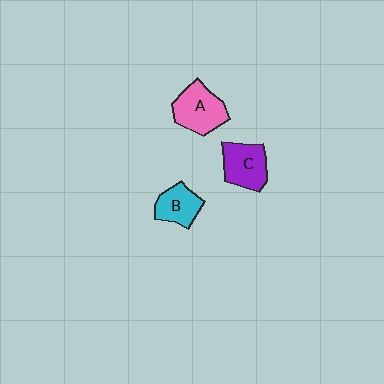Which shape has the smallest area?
Shape B (cyan).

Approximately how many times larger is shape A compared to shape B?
Approximately 1.4 times.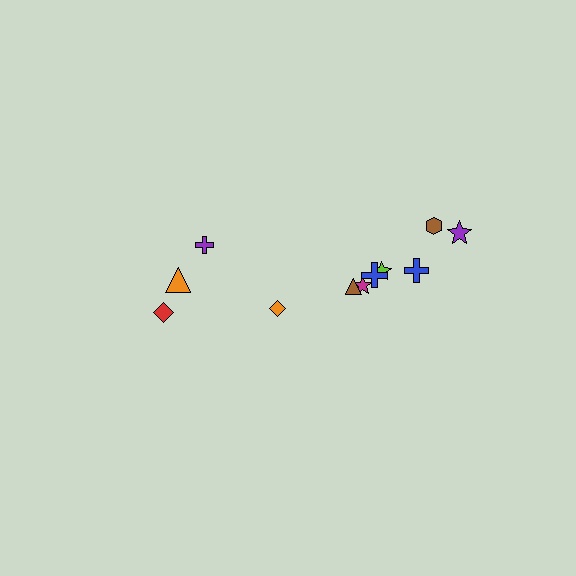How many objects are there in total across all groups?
There are 11 objects.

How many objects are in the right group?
There are 7 objects.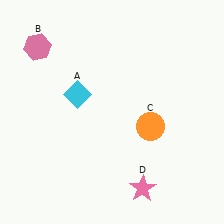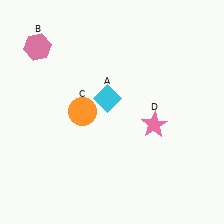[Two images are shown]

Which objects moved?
The objects that moved are: the cyan diamond (A), the orange circle (C), the pink star (D).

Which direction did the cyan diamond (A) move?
The cyan diamond (A) moved right.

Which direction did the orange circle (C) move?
The orange circle (C) moved left.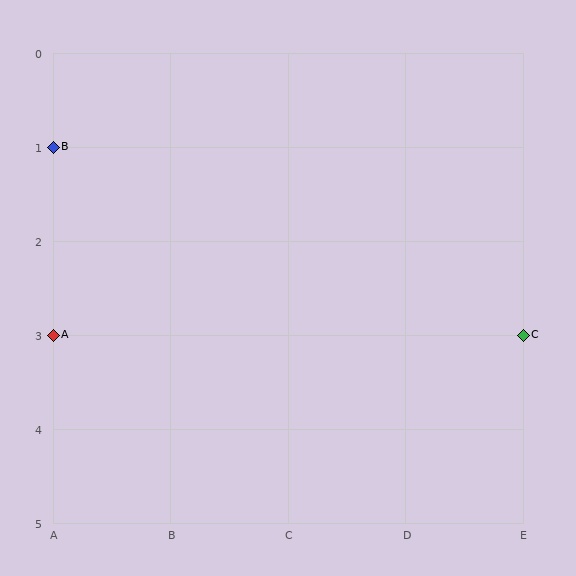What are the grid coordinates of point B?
Point B is at grid coordinates (A, 1).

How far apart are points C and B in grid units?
Points C and B are 4 columns and 2 rows apart (about 4.5 grid units diagonally).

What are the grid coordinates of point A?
Point A is at grid coordinates (A, 3).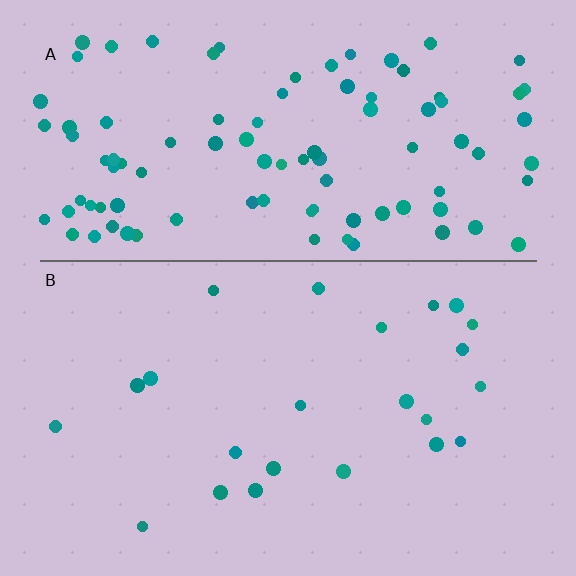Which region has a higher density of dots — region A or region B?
A (the top).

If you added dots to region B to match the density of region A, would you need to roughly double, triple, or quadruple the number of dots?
Approximately quadruple.